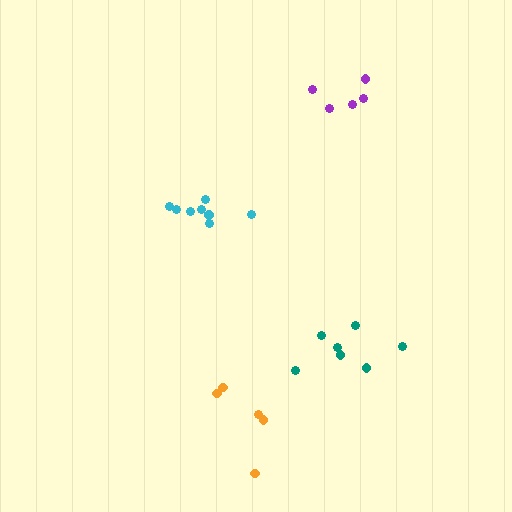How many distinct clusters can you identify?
There are 4 distinct clusters.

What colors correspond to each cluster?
The clusters are colored: cyan, teal, purple, orange.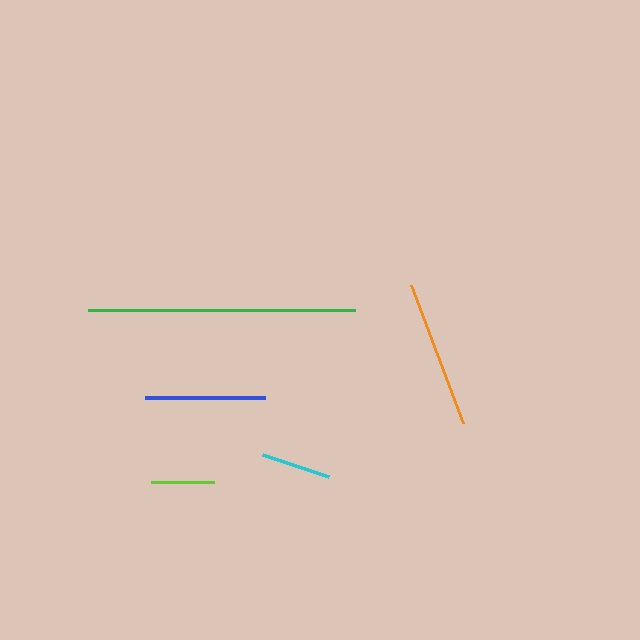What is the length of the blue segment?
The blue segment is approximately 120 pixels long.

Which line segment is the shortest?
The lime line is the shortest at approximately 63 pixels.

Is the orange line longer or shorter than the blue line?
The orange line is longer than the blue line.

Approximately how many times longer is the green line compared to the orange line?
The green line is approximately 1.8 times the length of the orange line.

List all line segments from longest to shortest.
From longest to shortest: green, orange, blue, cyan, lime.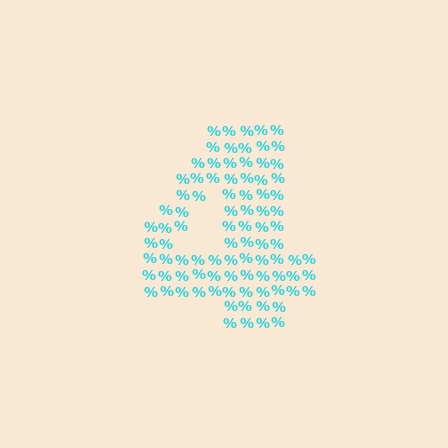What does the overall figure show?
The overall figure shows the digit 4.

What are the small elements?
The small elements are percent signs.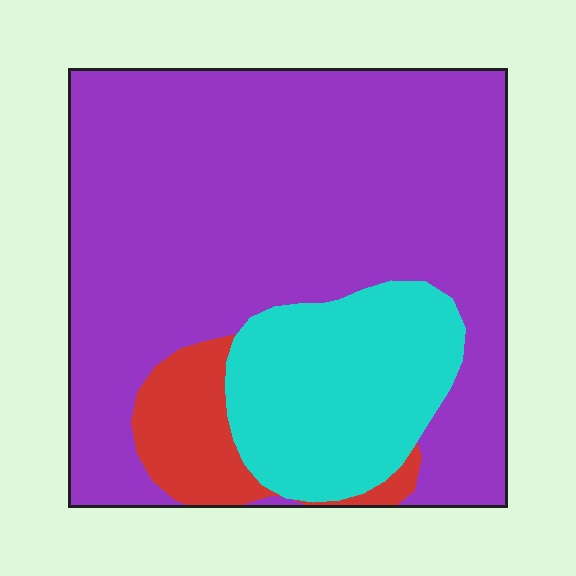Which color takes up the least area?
Red, at roughly 10%.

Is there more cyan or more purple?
Purple.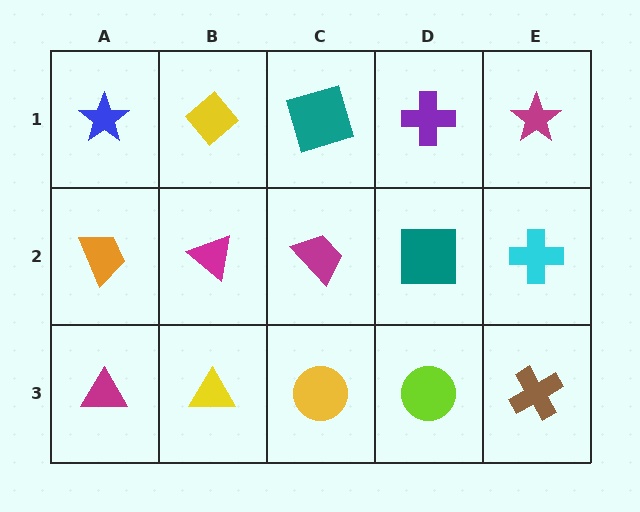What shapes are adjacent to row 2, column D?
A purple cross (row 1, column D), a lime circle (row 3, column D), a magenta trapezoid (row 2, column C), a cyan cross (row 2, column E).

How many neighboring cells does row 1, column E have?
2.